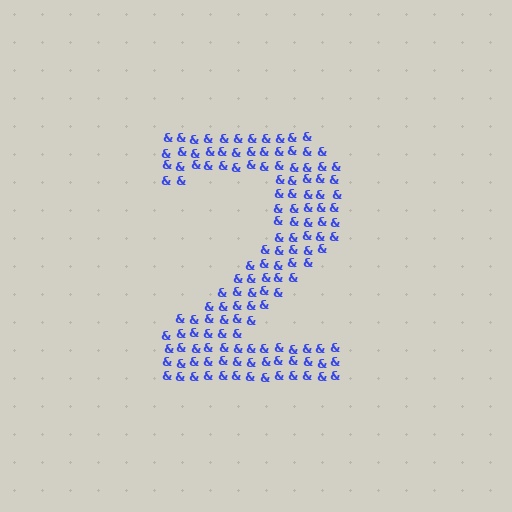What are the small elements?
The small elements are ampersands.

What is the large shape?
The large shape is the digit 2.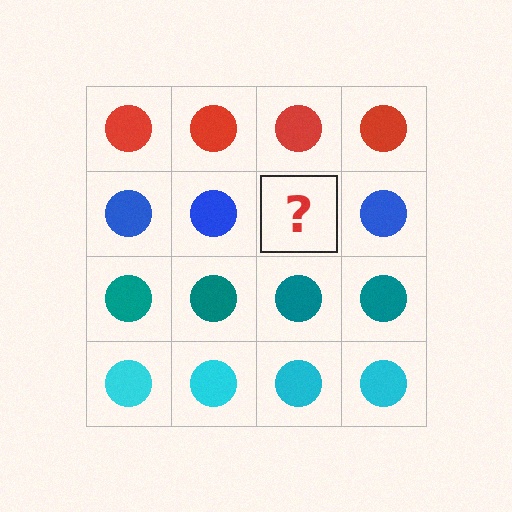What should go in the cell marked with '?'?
The missing cell should contain a blue circle.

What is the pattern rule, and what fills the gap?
The rule is that each row has a consistent color. The gap should be filled with a blue circle.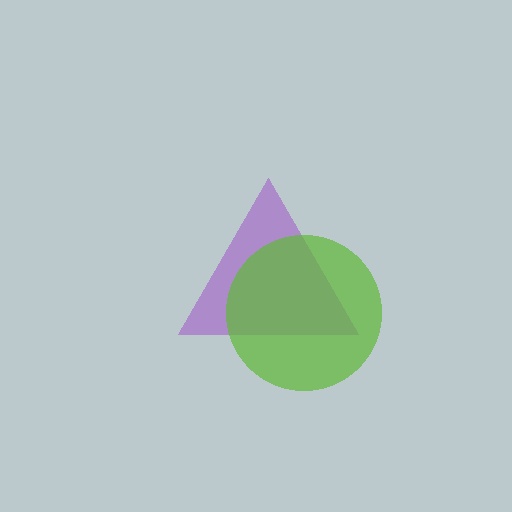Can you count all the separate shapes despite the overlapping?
Yes, there are 2 separate shapes.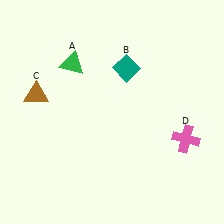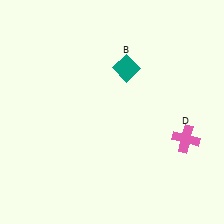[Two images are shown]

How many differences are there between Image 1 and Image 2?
There are 2 differences between the two images.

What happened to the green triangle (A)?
The green triangle (A) was removed in Image 2. It was in the top-left area of Image 1.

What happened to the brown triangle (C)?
The brown triangle (C) was removed in Image 2. It was in the top-left area of Image 1.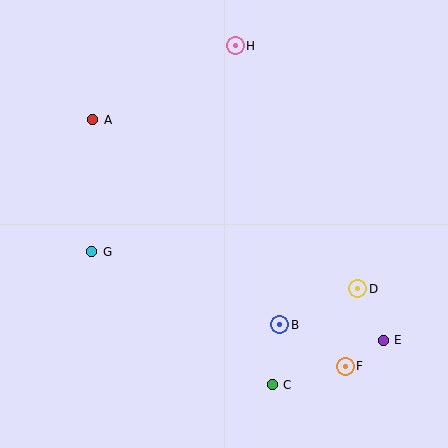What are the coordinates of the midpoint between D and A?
The midpoint between D and A is at (225, 204).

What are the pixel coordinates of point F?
Point F is at (345, 366).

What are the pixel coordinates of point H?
Point H is at (235, 46).